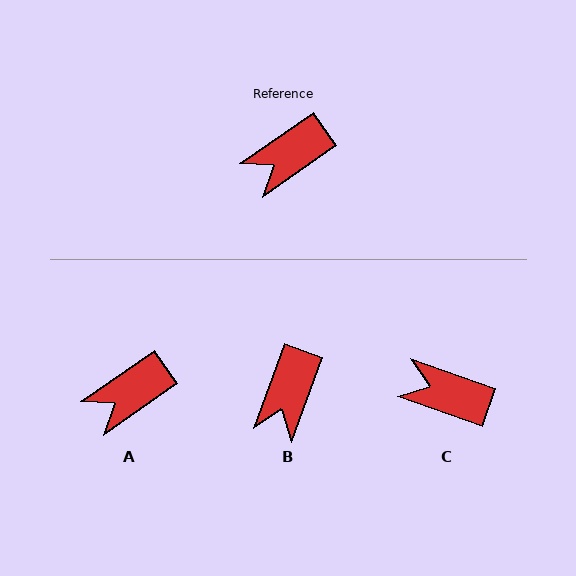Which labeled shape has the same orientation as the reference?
A.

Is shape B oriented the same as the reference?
No, it is off by about 35 degrees.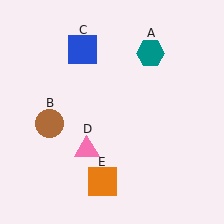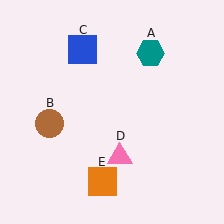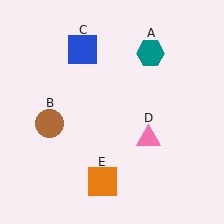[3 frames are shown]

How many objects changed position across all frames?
1 object changed position: pink triangle (object D).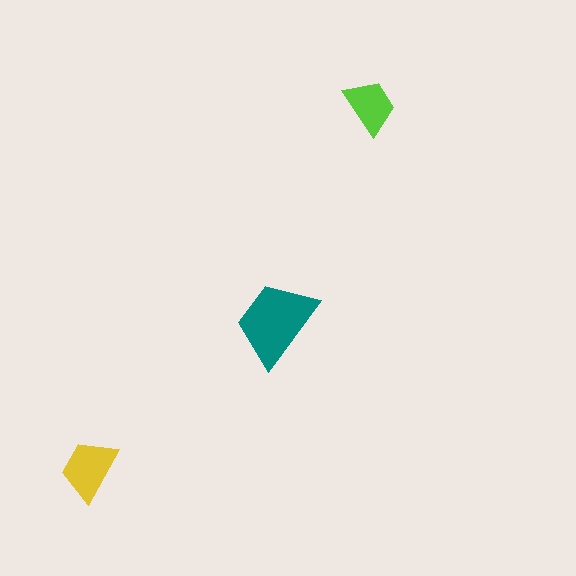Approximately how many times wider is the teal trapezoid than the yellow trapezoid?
About 1.5 times wider.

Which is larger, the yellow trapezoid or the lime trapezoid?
The yellow one.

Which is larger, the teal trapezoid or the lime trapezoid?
The teal one.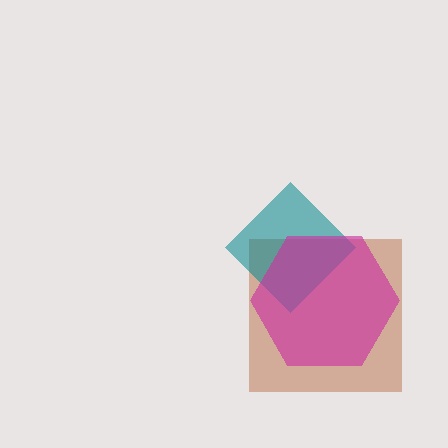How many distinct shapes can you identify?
There are 3 distinct shapes: a brown square, a teal diamond, a magenta hexagon.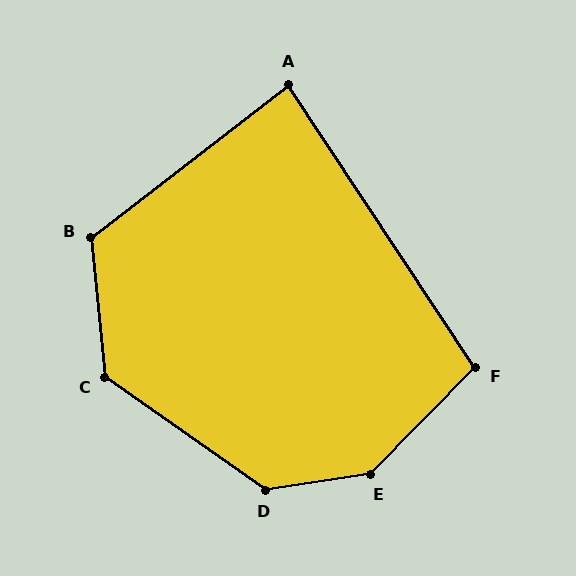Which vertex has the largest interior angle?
E, at approximately 143 degrees.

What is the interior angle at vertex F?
Approximately 102 degrees (obtuse).